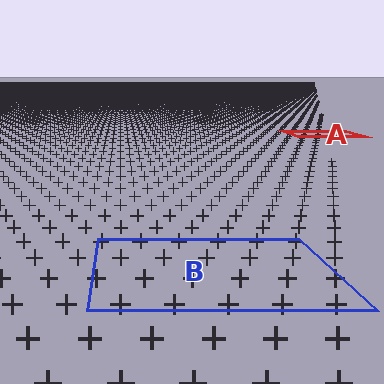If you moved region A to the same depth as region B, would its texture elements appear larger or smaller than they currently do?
They would appear larger. At a closer depth, the same texture elements are projected at a bigger on-screen size.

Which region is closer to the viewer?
Region B is closer. The texture elements there are larger and more spread out.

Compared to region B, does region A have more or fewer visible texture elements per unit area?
Region A has more texture elements per unit area — they are packed more densely because it is farther away.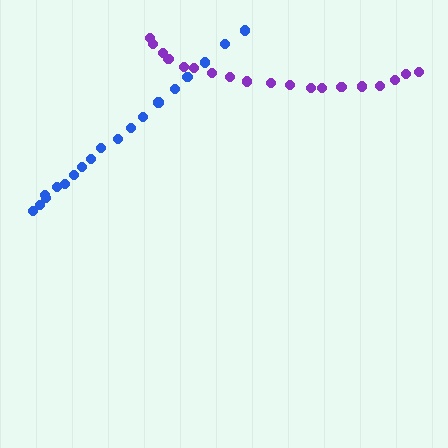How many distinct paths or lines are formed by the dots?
There are 2 distinct paths.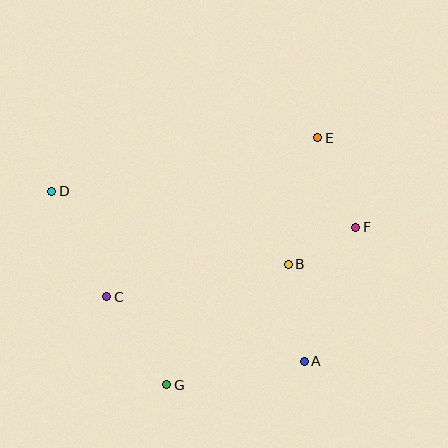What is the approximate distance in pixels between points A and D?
The distance between A and D is approximately 304 pixels.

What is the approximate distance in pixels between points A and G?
The distance between A and G is approximately 139 pixels.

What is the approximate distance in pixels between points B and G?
The distance between B and G is approximately 171 pixels.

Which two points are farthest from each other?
Points D and F are farthest from each other.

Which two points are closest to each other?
Points B and F are closest to each other.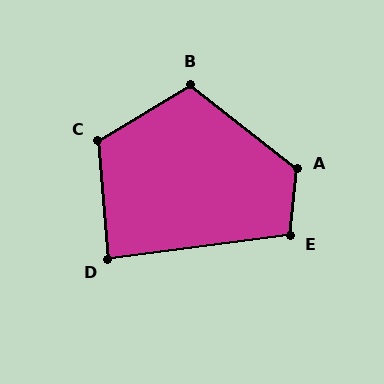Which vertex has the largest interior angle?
A, at approximately 123 degrees.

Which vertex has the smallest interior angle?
D, at approximately 88 degrees.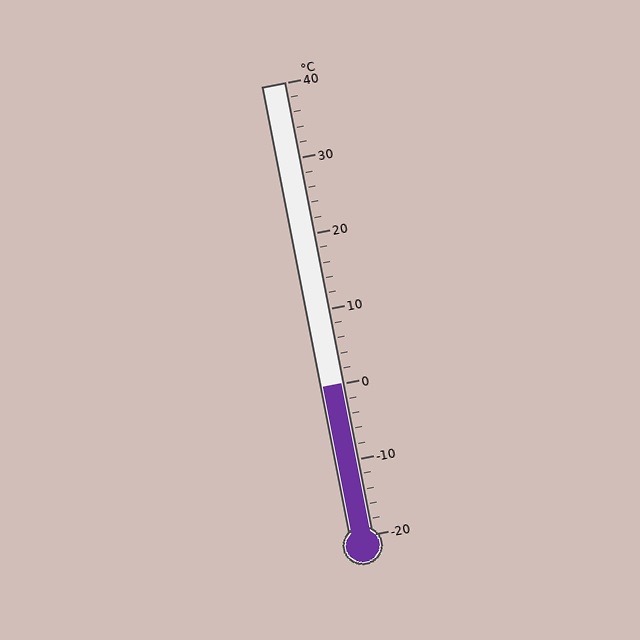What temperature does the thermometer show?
The thermometer shows approximately 0°C.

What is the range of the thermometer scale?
The thermometer scale ranges from -20°C to 40°C.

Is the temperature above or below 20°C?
The temperature is below 20°C.